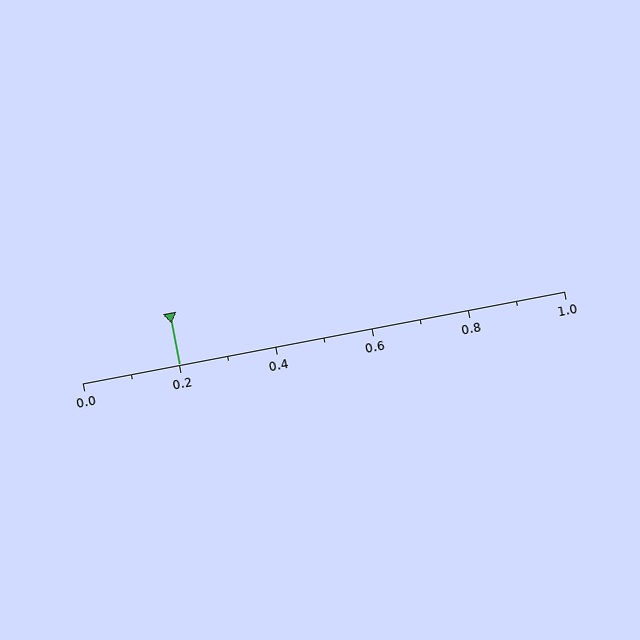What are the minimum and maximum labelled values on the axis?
The axis runs from 0.0 to 1.0.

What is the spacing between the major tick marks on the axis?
The major ticks are spaced 0.2 apart.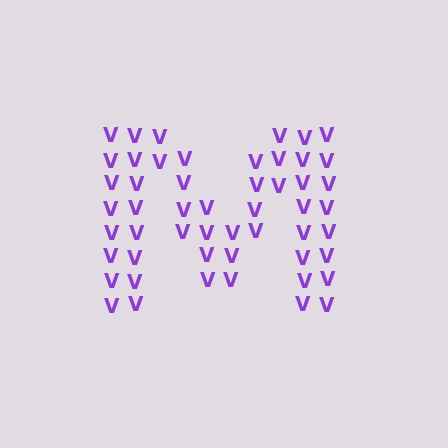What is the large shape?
The large shape is the letter M.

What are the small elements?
The small elements are letter V's.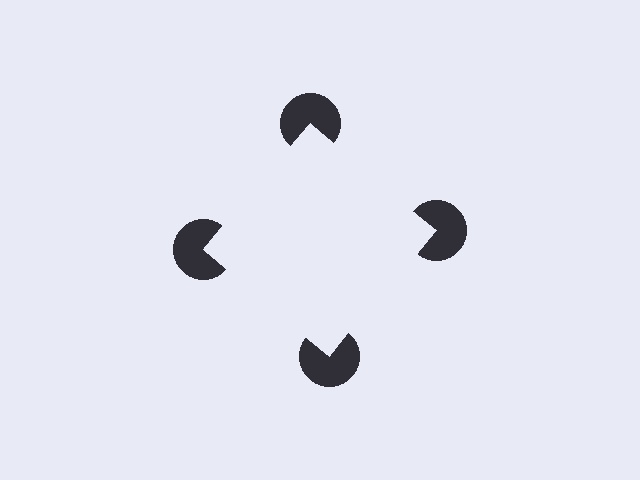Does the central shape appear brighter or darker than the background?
It typically appears slightly brighter than the background, even though no actual brightness change is drawn.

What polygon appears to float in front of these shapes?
An illusory square — its edges are inferred from the aligned wedge cuts in the pac-man discs, not physically drawn.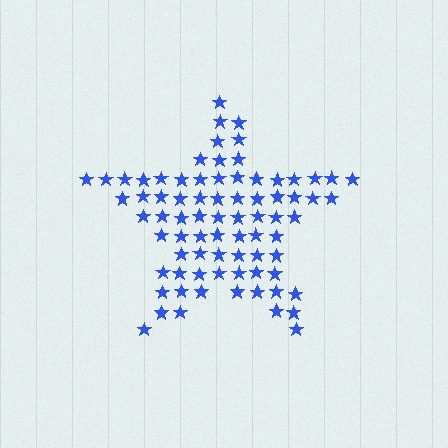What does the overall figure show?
The overall figure shows a star.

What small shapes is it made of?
It is made of small stars.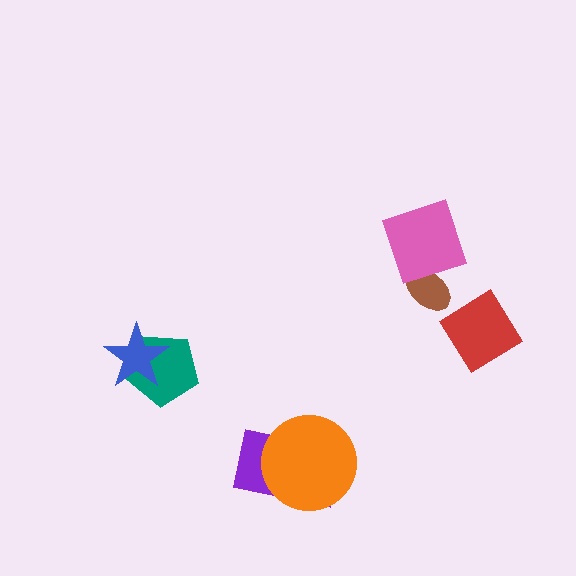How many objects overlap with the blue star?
1 object overlaps with the blue star.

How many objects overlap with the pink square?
1 object overlaps with the pink square.